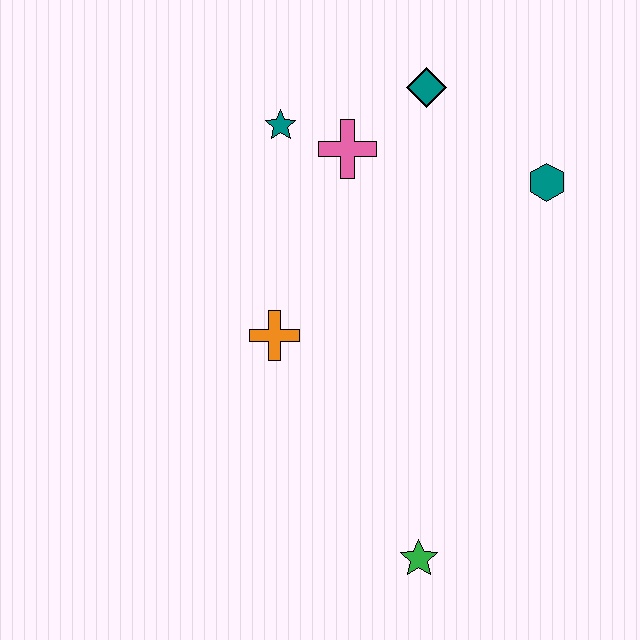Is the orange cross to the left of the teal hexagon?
Yes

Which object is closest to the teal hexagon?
The teal diamond is closest to the teal hexagon.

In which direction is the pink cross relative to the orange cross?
The pink cross is above the orange cross.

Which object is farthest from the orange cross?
The teal hexagon is farthest from the orange cross.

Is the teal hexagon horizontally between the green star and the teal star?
No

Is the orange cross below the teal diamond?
Yes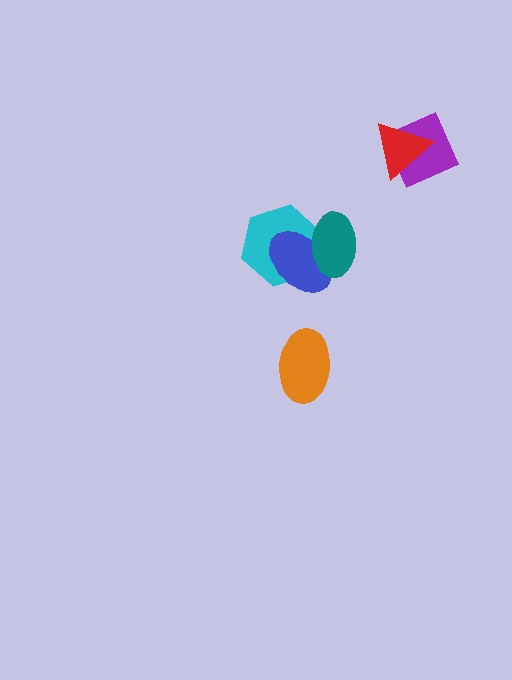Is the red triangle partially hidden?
No, no other shape covers it.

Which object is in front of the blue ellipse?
The teal ellipse is in front of the blue ellipse.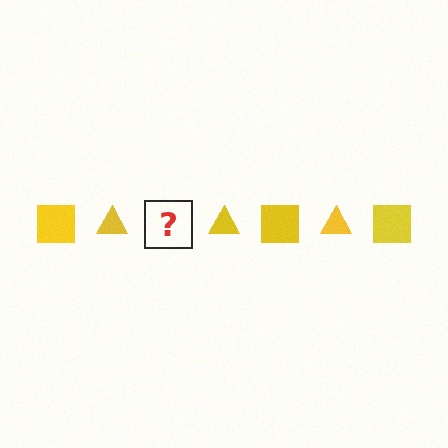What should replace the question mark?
The question mark should be replaced with a yellow square.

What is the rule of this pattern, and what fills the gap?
The rule is that the pattern cycles through square, triangle shapes in yellow. The gap should be filled with a yellow square.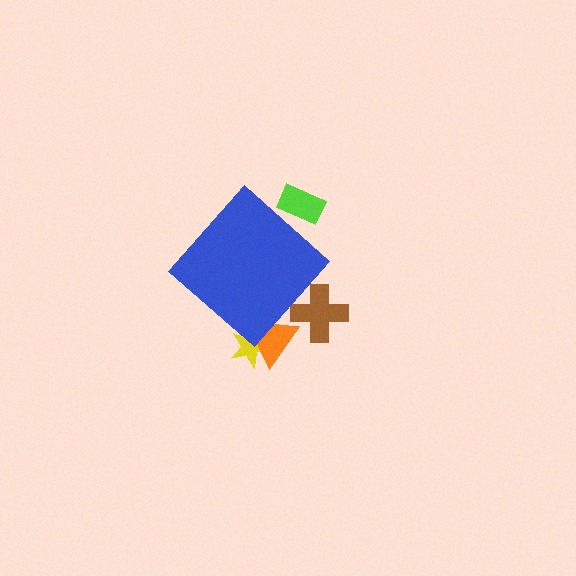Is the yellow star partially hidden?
Yes, the yellow star is partially hidden behind the blue diamond.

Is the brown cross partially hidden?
Yes, the brown cross is partially hidden behind the blue diamond.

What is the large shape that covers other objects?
A blue diamond.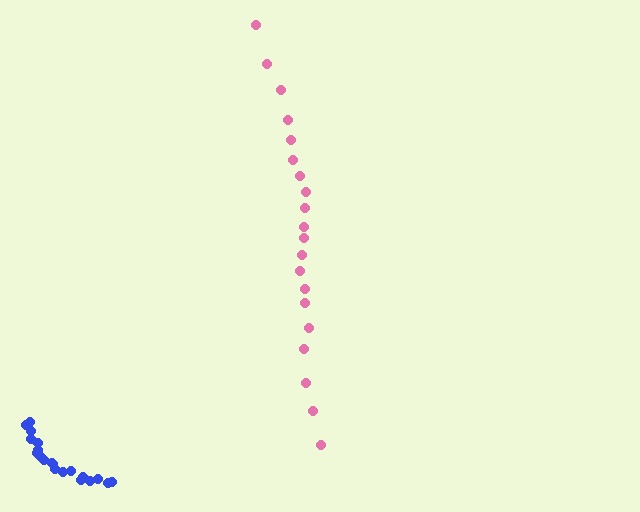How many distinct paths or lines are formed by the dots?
There are 2 distinct paths.